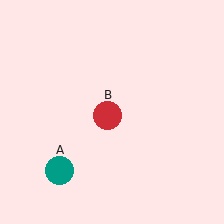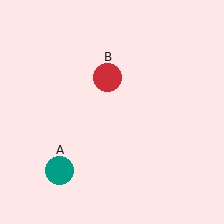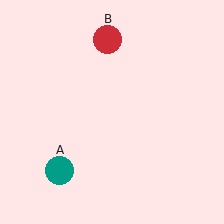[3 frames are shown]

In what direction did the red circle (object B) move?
The red circle (object B) moved up.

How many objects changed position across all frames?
1 object changed position: red circle (object B).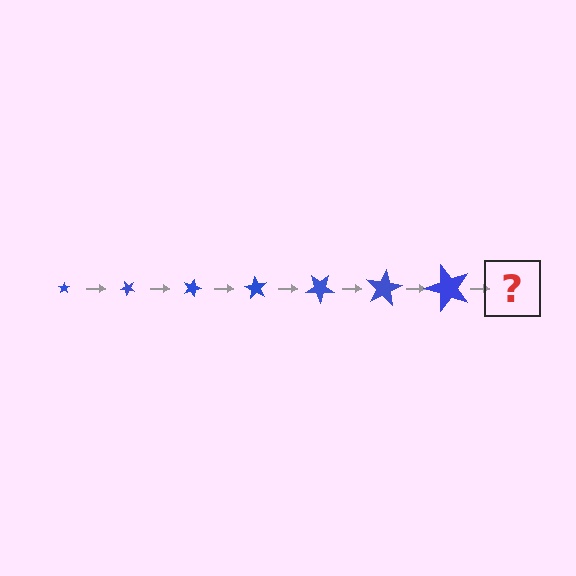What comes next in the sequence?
The next element should be a star, larger than the previous one and rotated 315 degrees from the start.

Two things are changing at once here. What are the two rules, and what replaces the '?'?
The two rules are that the star grows larger each step and it rotates 45 degrees each step. The '?' should be a star, larger than the previous one and rotated 315 degrees from the start.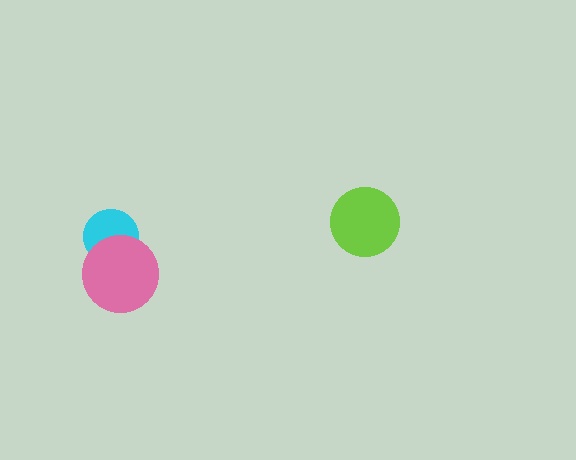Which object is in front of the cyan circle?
The pink circle is in front of the cyan circle.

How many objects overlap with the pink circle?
1 object overlaps with the pink circle.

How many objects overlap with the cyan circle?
1 object overlaps with the cyan circle.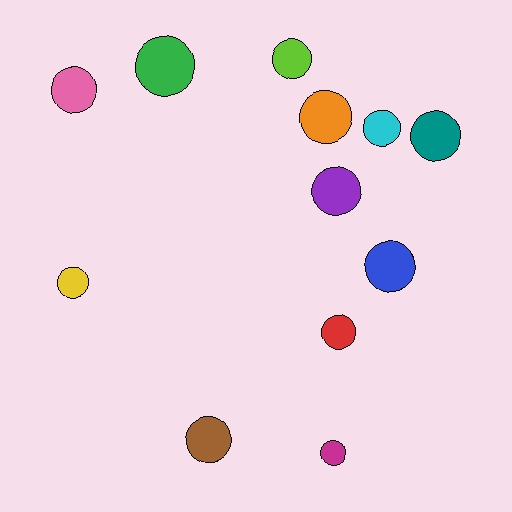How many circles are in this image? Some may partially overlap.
There are 12 circles.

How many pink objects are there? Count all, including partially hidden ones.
There is 1 pink object.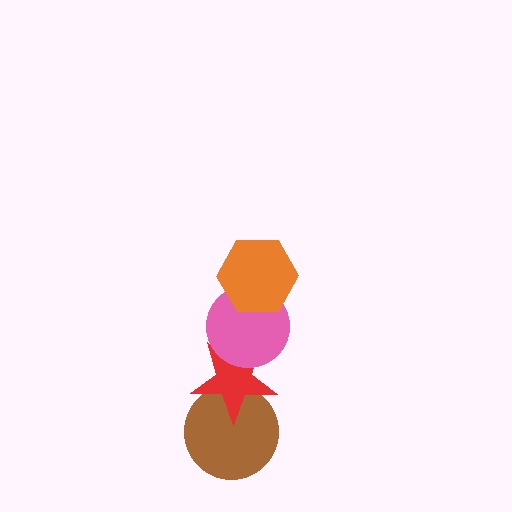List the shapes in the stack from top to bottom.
From top to bottom: the orange hexagon, the pink circle, the red star, the brown circle.